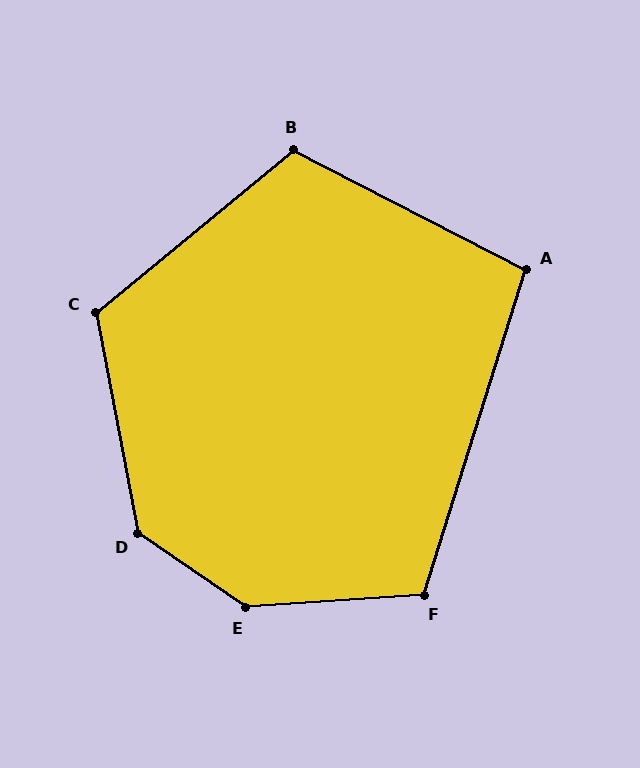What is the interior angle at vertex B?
Approximately 113 degrees (obtuse).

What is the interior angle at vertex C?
Approximately 119 degrees (obtuse).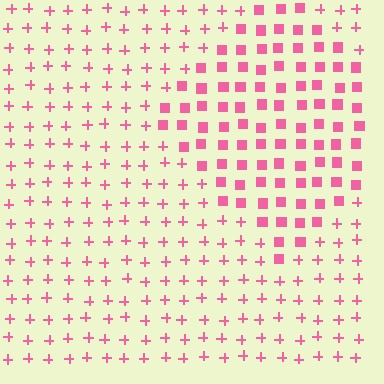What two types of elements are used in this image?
The image uses squares inside the diamond region and plus signs outside it.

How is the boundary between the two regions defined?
The boundary is defined by a change in element shape: squares inside vs. plus signs outside. All elements share the same color and spacing.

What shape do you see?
I see a diamond.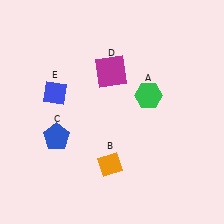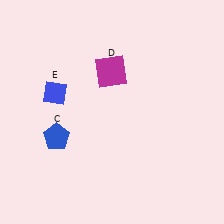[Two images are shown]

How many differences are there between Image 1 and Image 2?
There are 2 differences between the two images.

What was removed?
The green hexagon (A), the orange diamond (B) were removed in Image 2.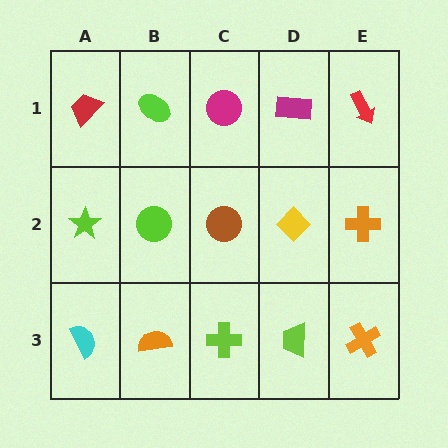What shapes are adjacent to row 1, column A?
A lime star (row 2, column A), a lime ellipse (row 1, column B).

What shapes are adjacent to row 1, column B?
A lime circle (row 2, column B), a red trapezoid (row 1, column A), a magenta circle (row 1, column C).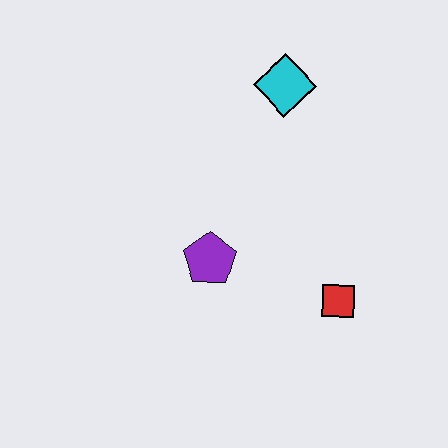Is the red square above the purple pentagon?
No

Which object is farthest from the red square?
The cyan diamond is farthest from the red square.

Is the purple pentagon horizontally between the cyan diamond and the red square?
No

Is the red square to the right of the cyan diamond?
Yes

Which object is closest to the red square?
The purple pentagon is closest to the red square.